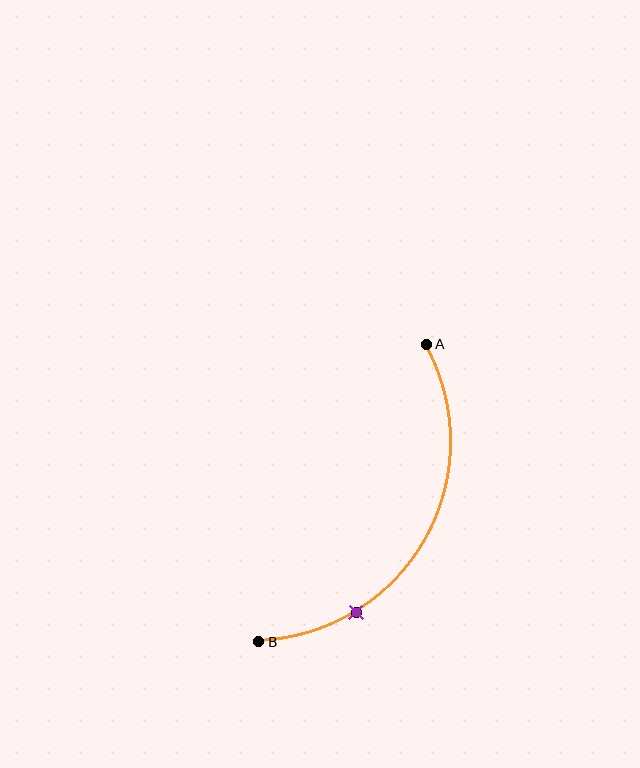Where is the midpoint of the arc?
The arc midpoint is the point on the curve farthest from the straight line joining A and B. It sits to the right of that line.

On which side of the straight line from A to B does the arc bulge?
The arc bulges to the right of the straight line connecting A and B.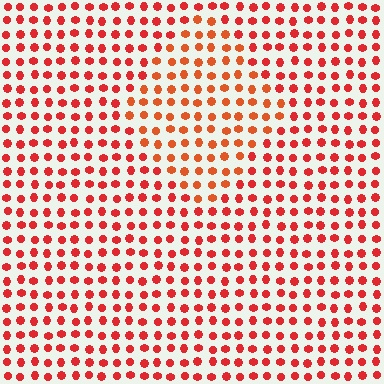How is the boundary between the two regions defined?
The boundary is defined purely by a slight shift in hue (about 18 degrees). Spacing, size, and orientation are identical on both sides.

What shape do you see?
I see a diamond.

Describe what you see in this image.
The image is filled with small red elements in a uniform arrangement. A diamond-shaped region is visible where the elements are tinted to a slightly different hue, forming a subtle color boundary.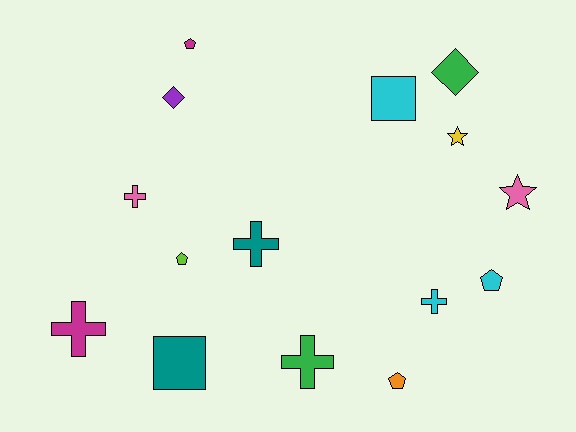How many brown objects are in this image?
There are no brown objects.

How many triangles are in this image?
There are no triangles.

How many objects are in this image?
There are 15 objects.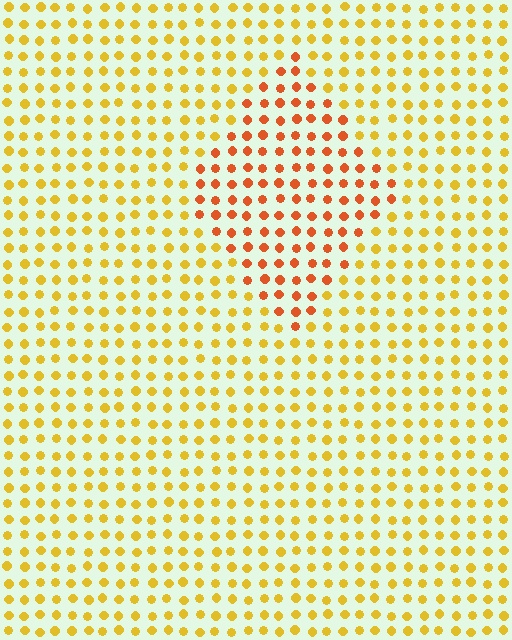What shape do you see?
I see a diamond.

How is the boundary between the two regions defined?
The boundary is defined purely by a slight shift in hue (about 33 degrees). Spacing, size, and orientation are identical on both sides.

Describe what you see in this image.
The image is filled with small yellow elements in a uniform arrangement. A diamond-shaped region is visible where the elements are tinted to a slightly different hue, forming a subtle color boundary.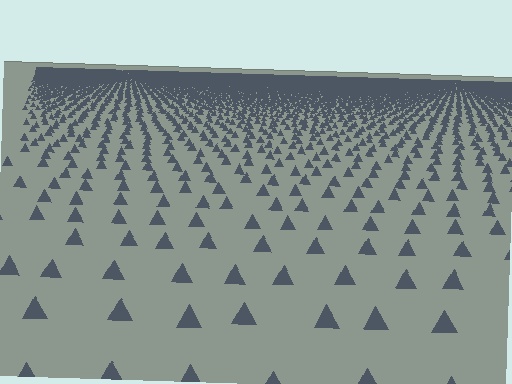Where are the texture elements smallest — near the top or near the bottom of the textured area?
Near the top.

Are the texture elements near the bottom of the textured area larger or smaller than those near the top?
Larger. Near the bottom, elements are closer to the viewer and appear at a bigger on-screen size.